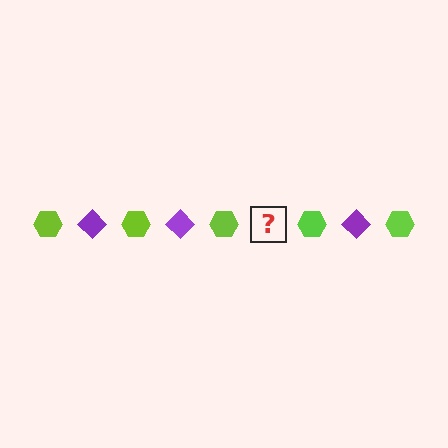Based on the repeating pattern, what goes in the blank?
The blank should be a purple diamond.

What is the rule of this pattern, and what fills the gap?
The rule is that the pattern alternates between lime hexagon and purple diamond. The gap should be filled with a purple diamond.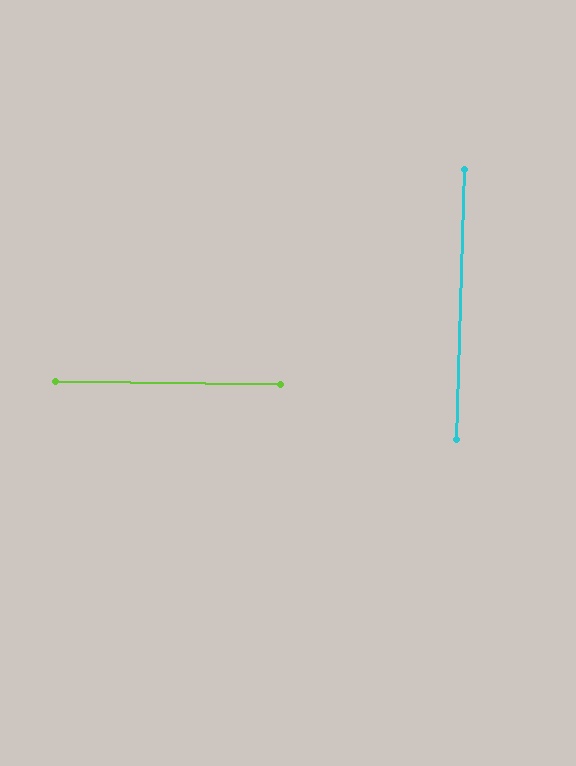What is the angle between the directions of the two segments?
Approximately 89 degrees.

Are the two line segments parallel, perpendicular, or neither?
Perpendicular — they meet at approximately 89°.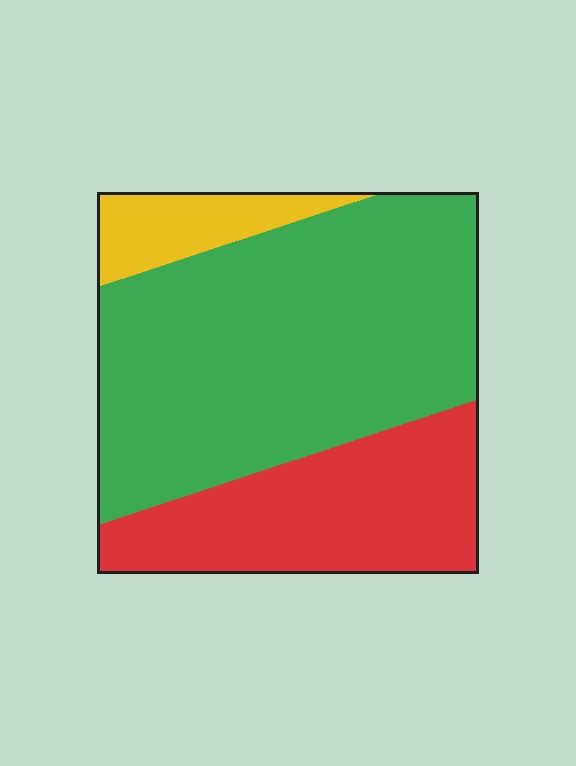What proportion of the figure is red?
Red takes up between a quarter and a half of the figure.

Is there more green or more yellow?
Green.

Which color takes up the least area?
Yellow, at roughly 10%.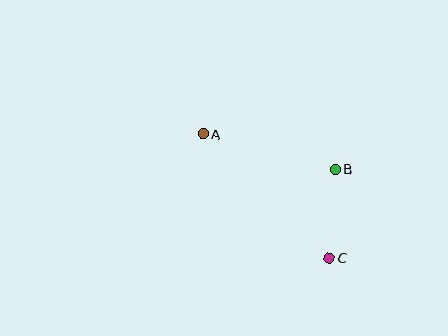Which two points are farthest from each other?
Points A and C are farthest from each other.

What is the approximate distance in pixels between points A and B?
The distance between A and B is approximately 137 pixels.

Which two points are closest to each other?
Points B and C are closest to each other.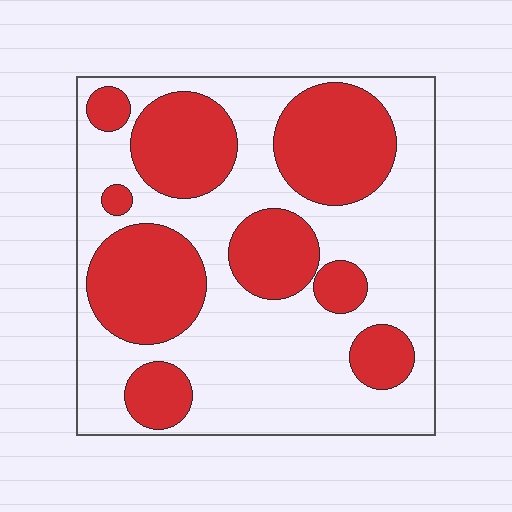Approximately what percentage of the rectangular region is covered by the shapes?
Approximately 40%.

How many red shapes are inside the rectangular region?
9.